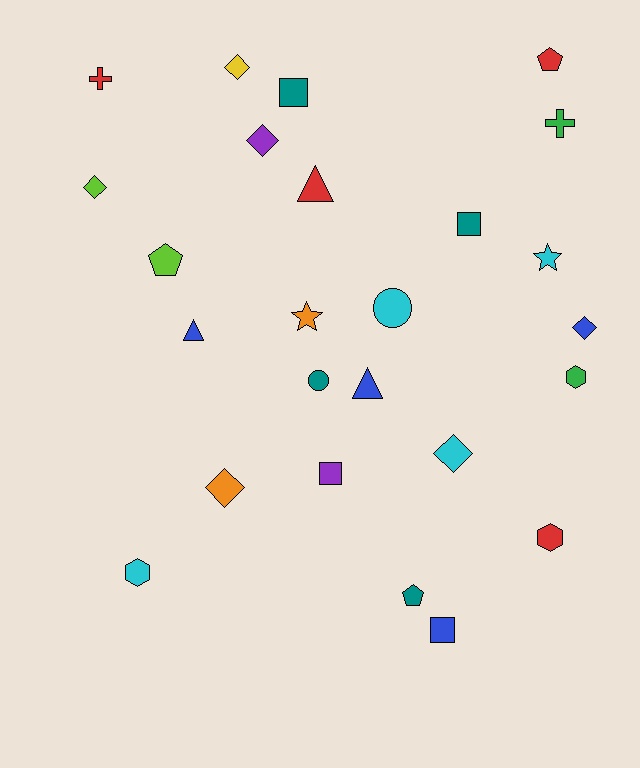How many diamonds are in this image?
There are 6 diamonds.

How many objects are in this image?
There are 25 objects.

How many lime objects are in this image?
There are 2 lime objects.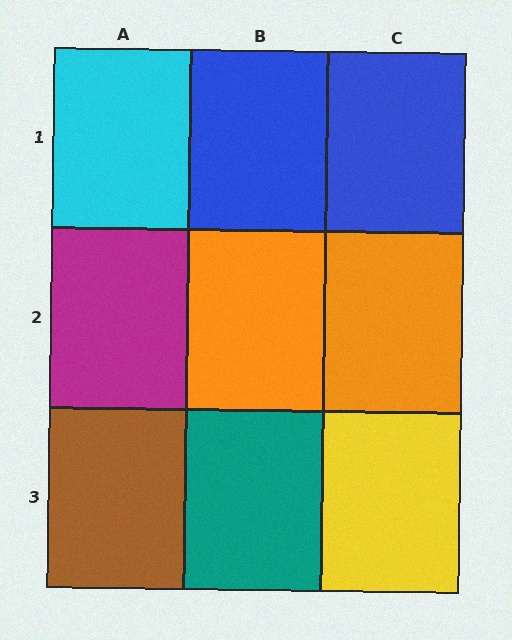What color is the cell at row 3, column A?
Brown.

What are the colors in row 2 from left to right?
Magenta, orange, orange.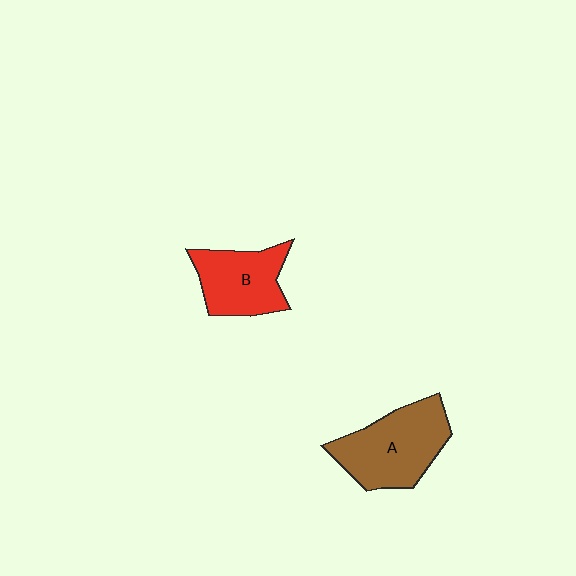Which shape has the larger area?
Shape A (brown).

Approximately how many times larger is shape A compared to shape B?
Approximately 1.3 times.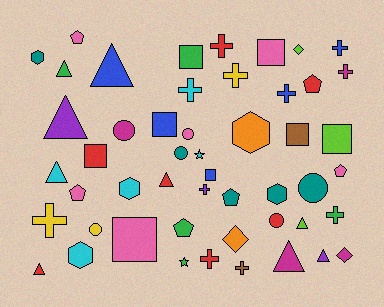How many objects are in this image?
There are 50 objects.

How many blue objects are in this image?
There are 5 blue objects.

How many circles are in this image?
There are 6 circles.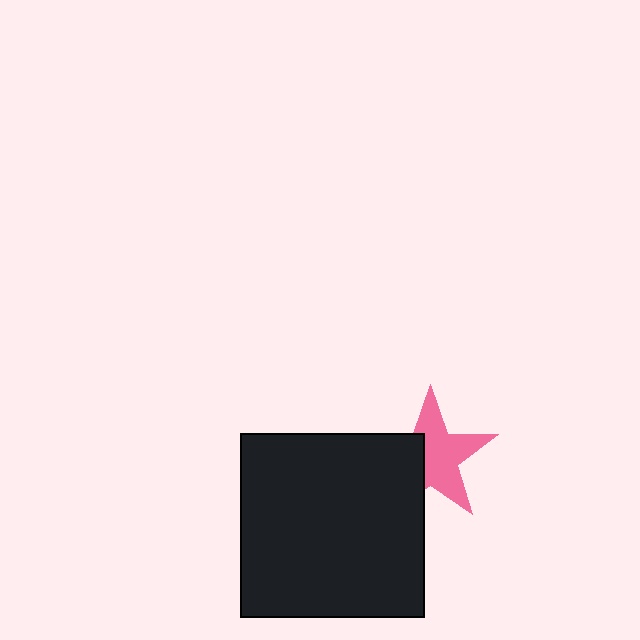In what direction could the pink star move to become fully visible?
The pink star could move right. That would shift it out from behind the black square entirely.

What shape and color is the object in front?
The object in front is a black square.